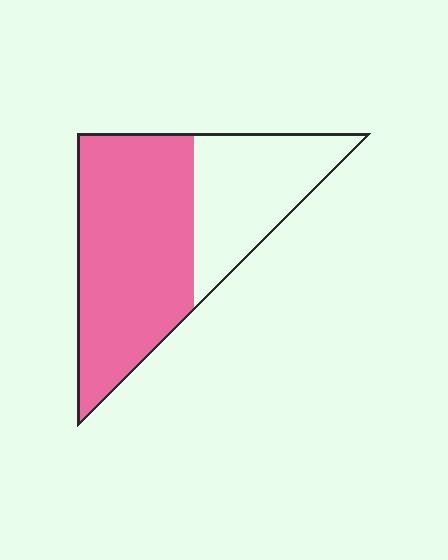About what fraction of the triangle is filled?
About five eighths (5/8).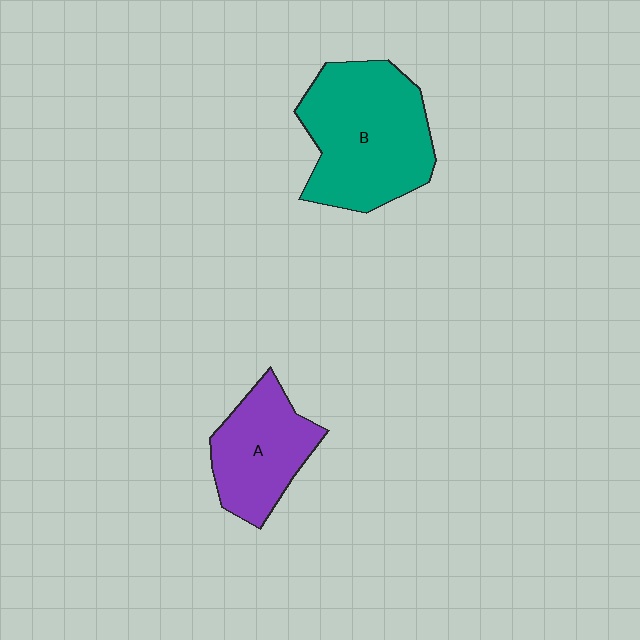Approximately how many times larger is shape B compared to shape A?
Approximately 1.6 times.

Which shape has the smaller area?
Shape A (purple).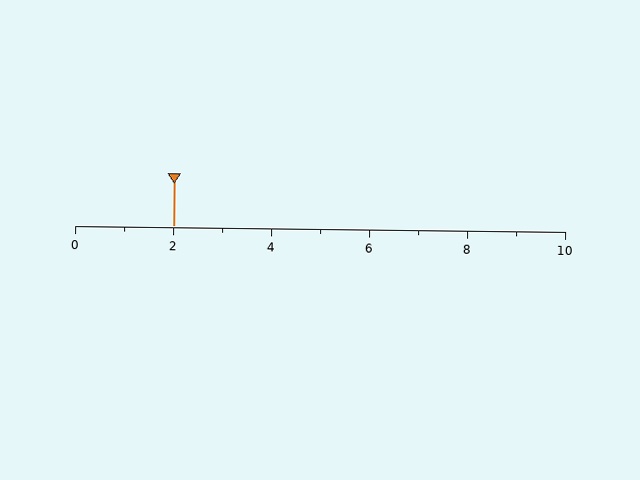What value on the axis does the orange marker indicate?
The marker indicates approximately 2.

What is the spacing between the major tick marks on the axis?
The major ticks are spaced 2 apart.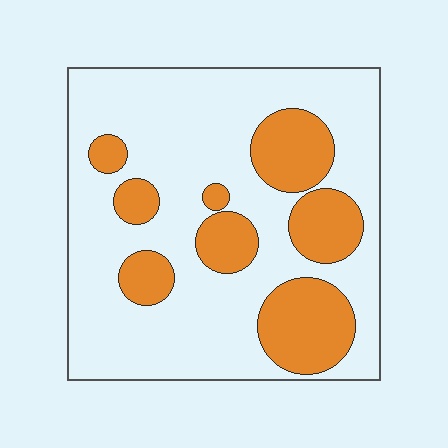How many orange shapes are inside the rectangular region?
8.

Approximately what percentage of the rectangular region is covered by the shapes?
Approximately 25%.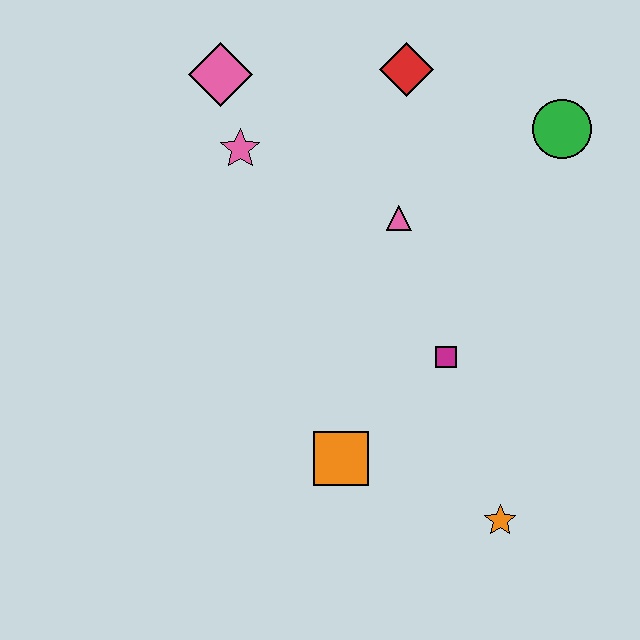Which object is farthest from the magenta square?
The pink diamond is farthest from the magenta square.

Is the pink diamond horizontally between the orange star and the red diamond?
No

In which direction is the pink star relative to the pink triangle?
The pink star is to the left of the pink triangle.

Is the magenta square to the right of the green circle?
No